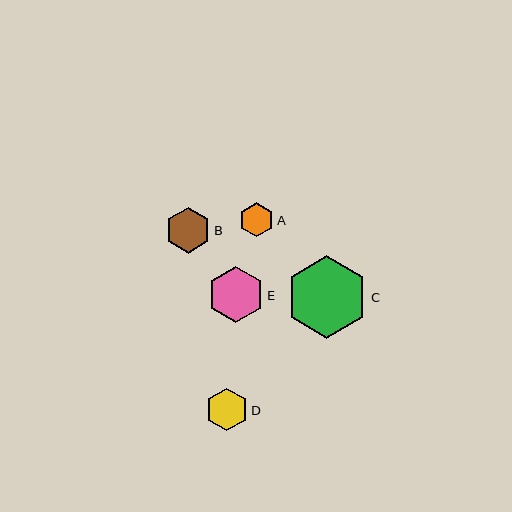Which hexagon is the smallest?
Hexagon A is the smallest with a size of approximately 34 pixels.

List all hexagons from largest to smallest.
From largest to smallest: C, E, B, D, A.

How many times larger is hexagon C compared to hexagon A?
Hexagon C is approximately 2.4 times the size of hexagon A.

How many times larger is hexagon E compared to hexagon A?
Hexagon E is approximately 1.6 times the size of hexagon A.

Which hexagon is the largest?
Hexagon C is the largest with a size of approximately 83 pixels.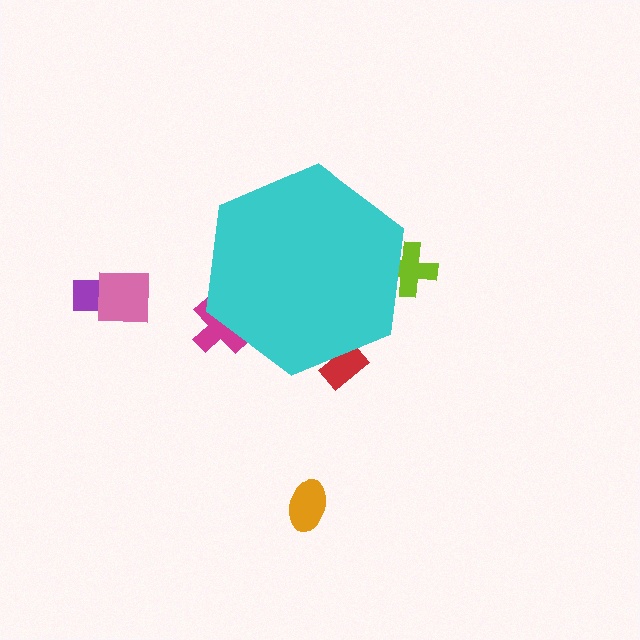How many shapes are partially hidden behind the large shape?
3 shapes are partially hidden.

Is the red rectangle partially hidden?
Yes, the red rectangle is partially hidden behind the cyan hexagon.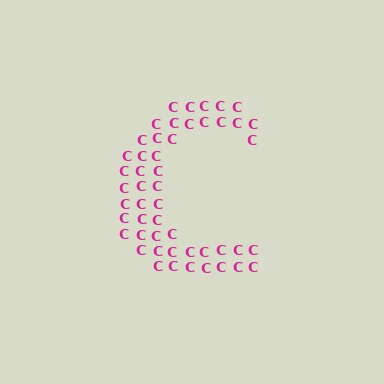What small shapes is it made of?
It is made of small letter C's.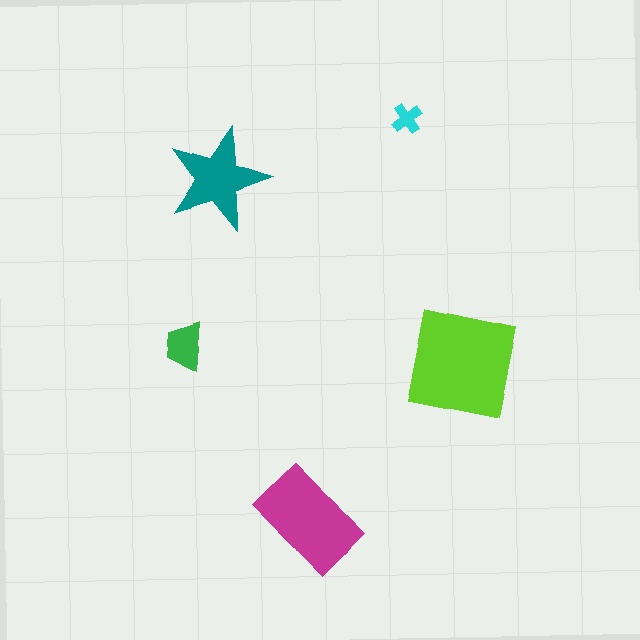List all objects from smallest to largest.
The cyan cross, the green trapezoid, the teal star, the magenta rectangle, the lime square.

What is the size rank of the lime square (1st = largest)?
1st.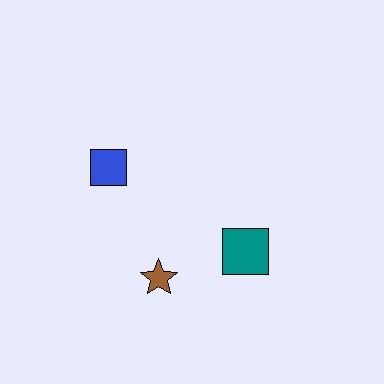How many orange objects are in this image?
There are no orange objects.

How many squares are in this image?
There are 2 squares.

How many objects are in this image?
There are 3 objects.